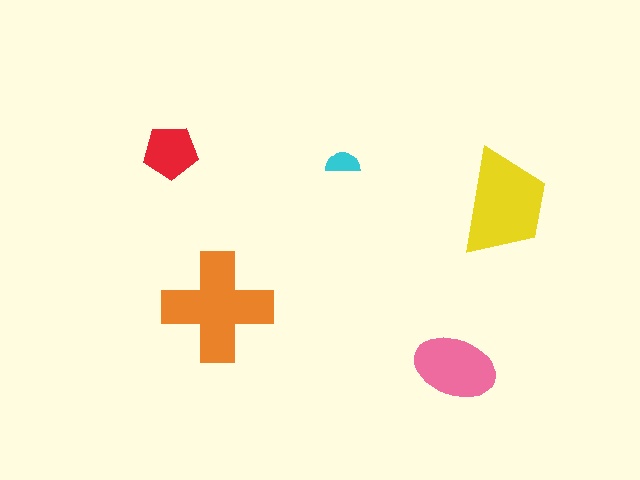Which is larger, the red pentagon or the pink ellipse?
The pink ellipse.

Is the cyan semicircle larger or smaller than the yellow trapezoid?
Smaller.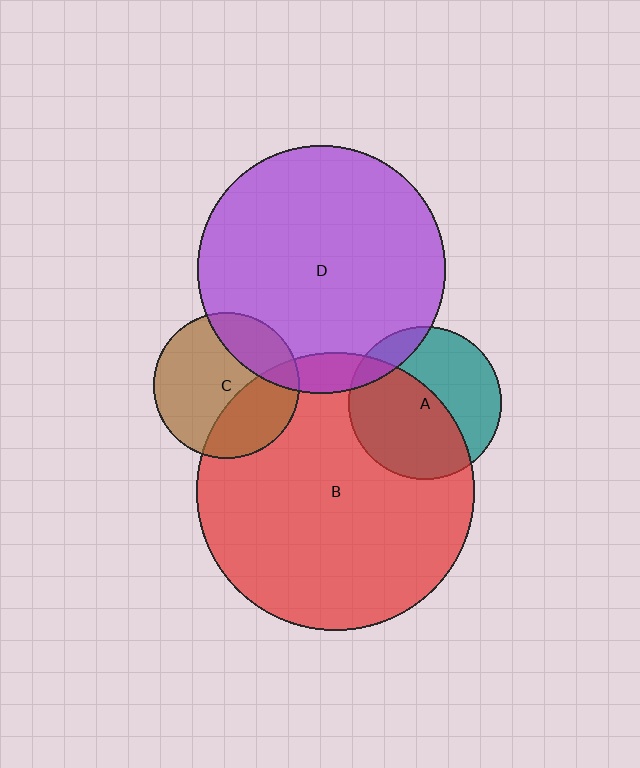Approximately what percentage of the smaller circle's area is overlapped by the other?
Approximately 25%.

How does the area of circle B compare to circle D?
Approximately 1.3 times.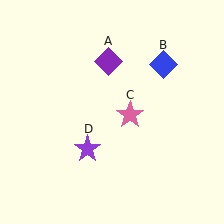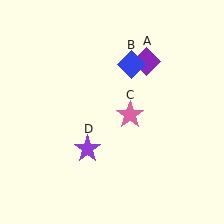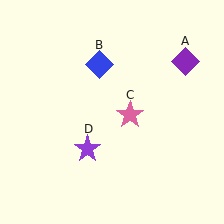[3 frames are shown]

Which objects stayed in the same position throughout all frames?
Pink star (object C) and purple star (object D) remained stationary.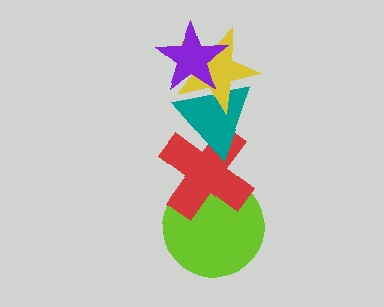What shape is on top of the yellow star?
The purple star is on top of the yellow star.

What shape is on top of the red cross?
The teal triangle is on top of the red cross.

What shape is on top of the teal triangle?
The yellow star is on top of the teal triangle.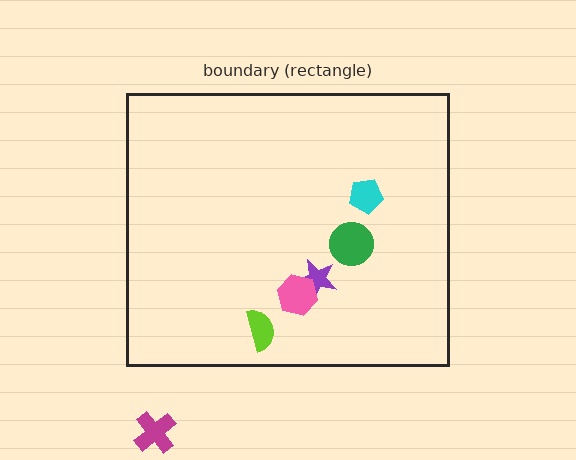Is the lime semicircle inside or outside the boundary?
Inside.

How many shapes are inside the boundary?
5 inside, 1 outside.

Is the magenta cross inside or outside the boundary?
Outside.